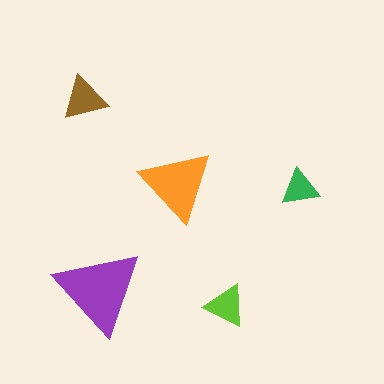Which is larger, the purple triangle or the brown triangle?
The purple one.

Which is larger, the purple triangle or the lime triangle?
The purple one.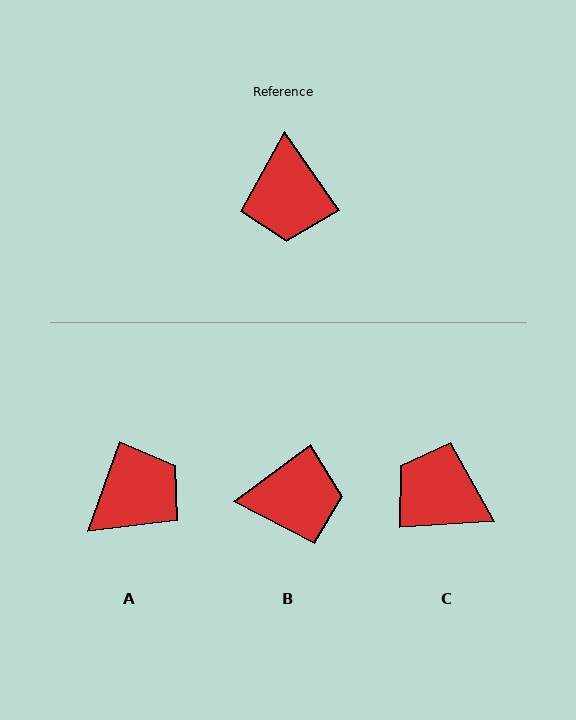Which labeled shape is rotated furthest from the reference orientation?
A, about 125 degrees away.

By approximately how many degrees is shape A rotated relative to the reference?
Approximately 125 degrees counter-clockwise.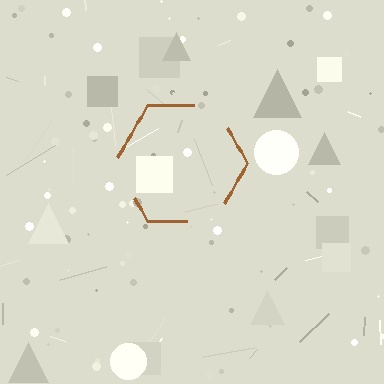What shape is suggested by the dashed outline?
The dashed outline suggests a hexagon.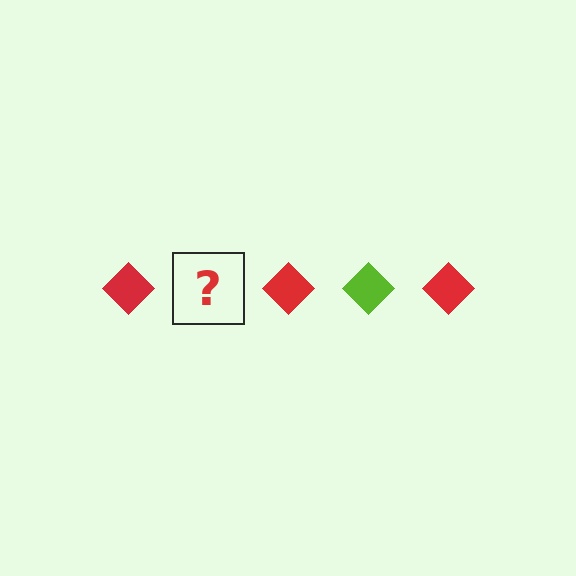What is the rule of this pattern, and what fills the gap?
The rule is that the pattern cycles through red, lime diamonds. The gap should be filled with a lime diamond.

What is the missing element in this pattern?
The missing element is a lime diamond.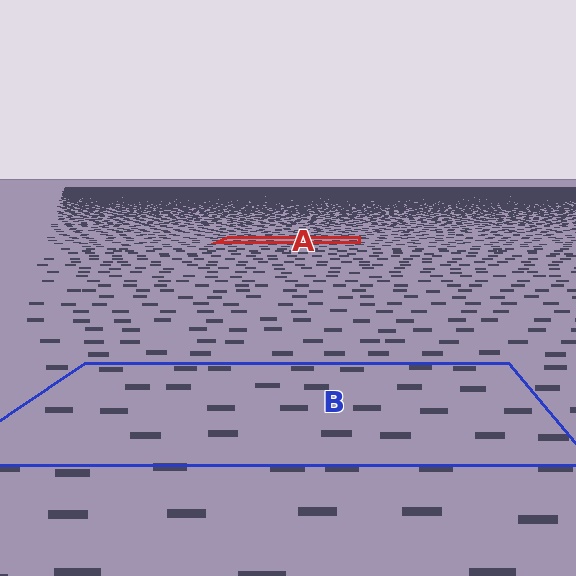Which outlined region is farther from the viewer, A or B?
Region A is farther from the viewer — the texture elements inside it appear smaller and more densely packed.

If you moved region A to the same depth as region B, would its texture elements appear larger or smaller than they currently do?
They would appear larger. At a closer depth, the same texture elements are projected at a bigger on-screen size.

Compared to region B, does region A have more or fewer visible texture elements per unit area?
Region A has more texture elements per unit area — they are packed more densely because it is farther away.